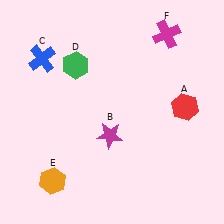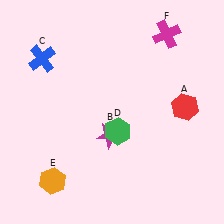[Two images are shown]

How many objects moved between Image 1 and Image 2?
1 object moved between the two images.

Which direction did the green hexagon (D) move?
The green hexagon (D) moved down.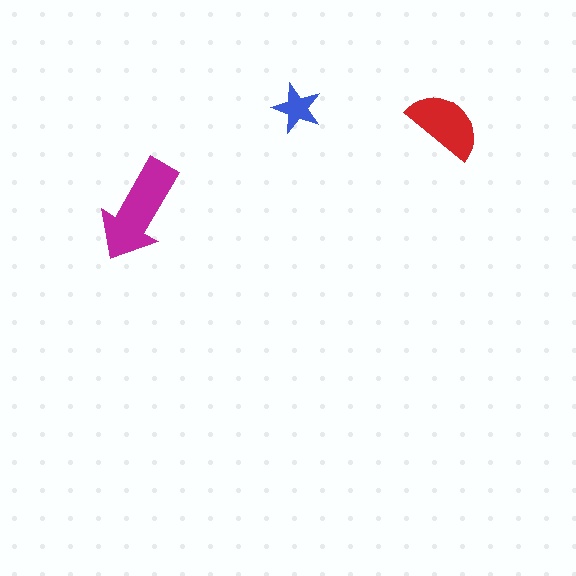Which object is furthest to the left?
The magenta arrow is leftmost.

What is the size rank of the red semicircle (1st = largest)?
2nd.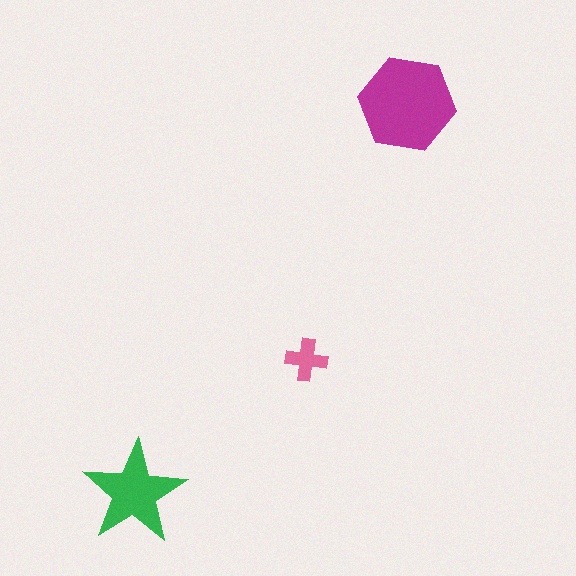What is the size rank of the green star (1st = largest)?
2nd.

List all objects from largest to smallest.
The magenta hexagon, the green star, the pink cross.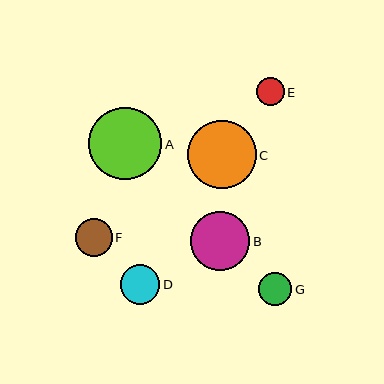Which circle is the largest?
Circle A is the largest with a size of approximately 73 pixels.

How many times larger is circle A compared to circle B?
Circle A is approximately 1.2 times the size of circle B.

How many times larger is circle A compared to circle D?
Circle A is approximately 1.8 times the size of circle D.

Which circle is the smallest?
Circle E is the smallest with a size of approximately 28 pixels.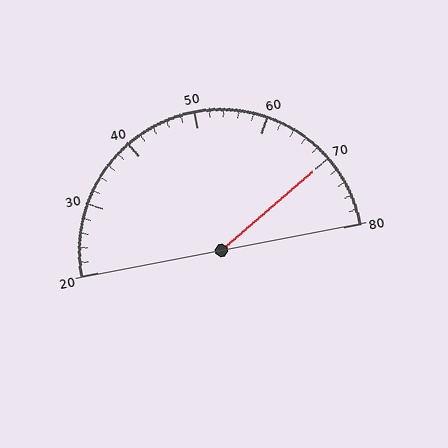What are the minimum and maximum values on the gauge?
The gauge ranges from 20 to 80.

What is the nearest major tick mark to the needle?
The nearest major tick mark is 70.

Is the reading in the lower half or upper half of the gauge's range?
The reading is in the upper half of the range (20 to 80).